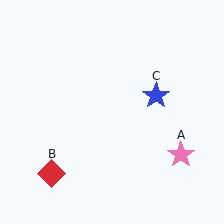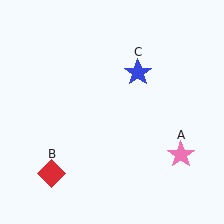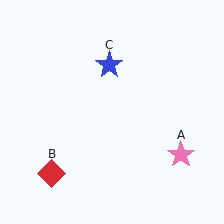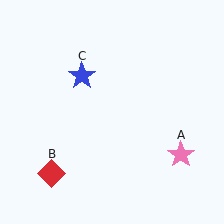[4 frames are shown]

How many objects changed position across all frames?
1 object changed position: blue star (object C).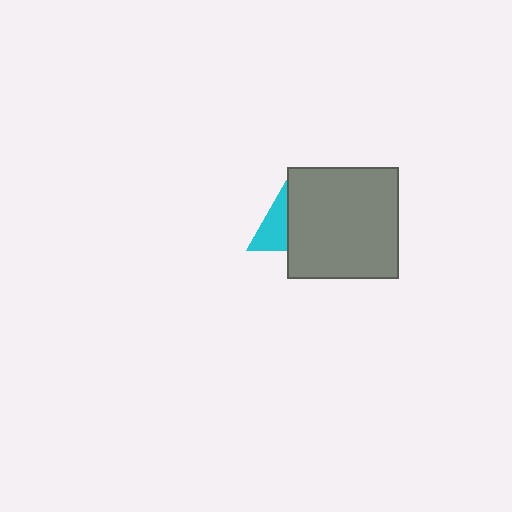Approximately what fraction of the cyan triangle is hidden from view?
Roughly 56% of the cyan triangle is hidden behind the gray square.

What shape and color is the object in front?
The object in front is a gray square.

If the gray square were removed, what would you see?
You would see the complete cyan triangle.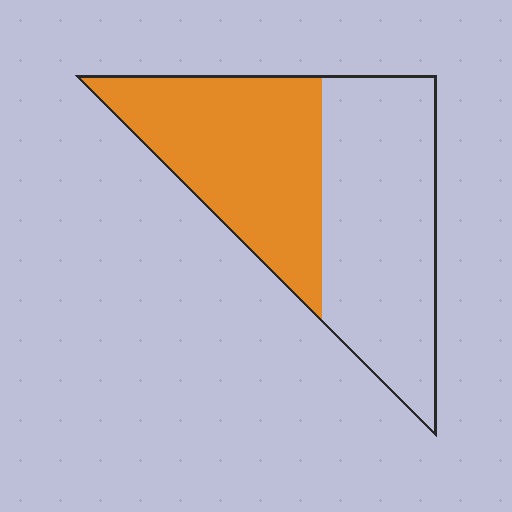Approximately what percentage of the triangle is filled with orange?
Approximately 45%.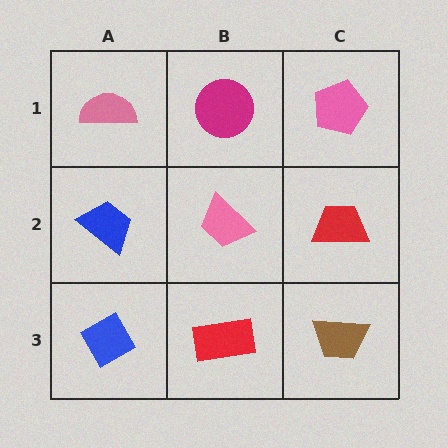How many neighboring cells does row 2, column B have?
4.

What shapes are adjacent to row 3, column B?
A pink trapezoid (row 2, column B), a blue diamond (row 3, column A), a brown trapezoid (row 3, column C).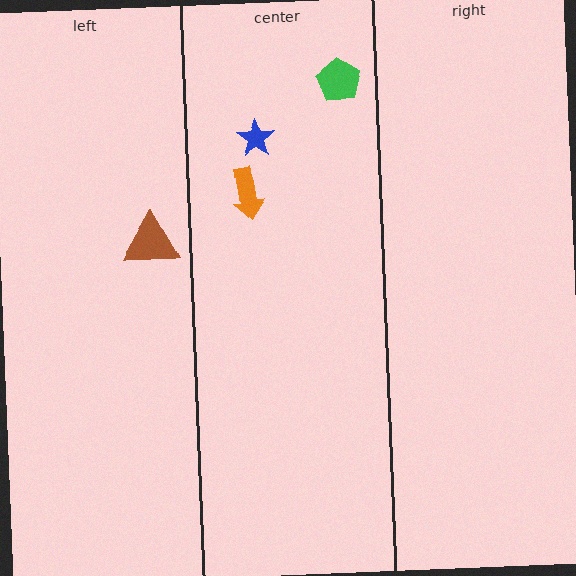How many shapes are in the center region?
3.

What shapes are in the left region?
The brown triangle.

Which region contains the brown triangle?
The left region.